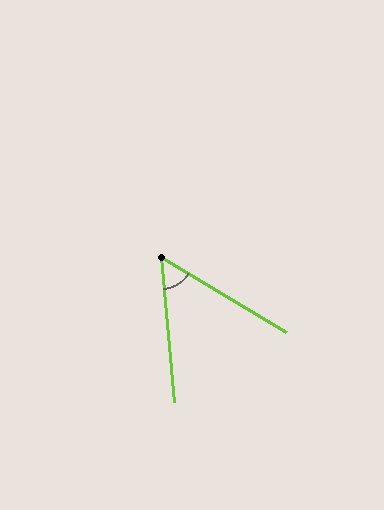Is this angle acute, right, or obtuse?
It is acute.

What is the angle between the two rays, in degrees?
Approximately 54 degrees.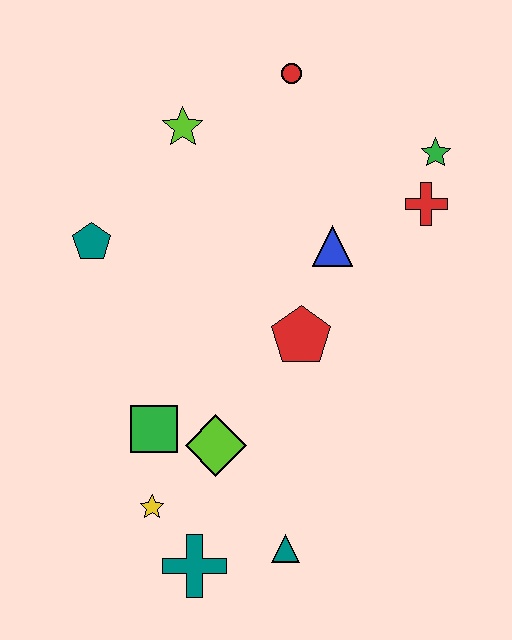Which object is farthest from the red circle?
The teal cross is farthest from the red circle.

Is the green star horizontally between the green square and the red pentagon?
No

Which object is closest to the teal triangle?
The teal cross is closest to the teal triangle.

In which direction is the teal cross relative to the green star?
The teal cross is below the green star.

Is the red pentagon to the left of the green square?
No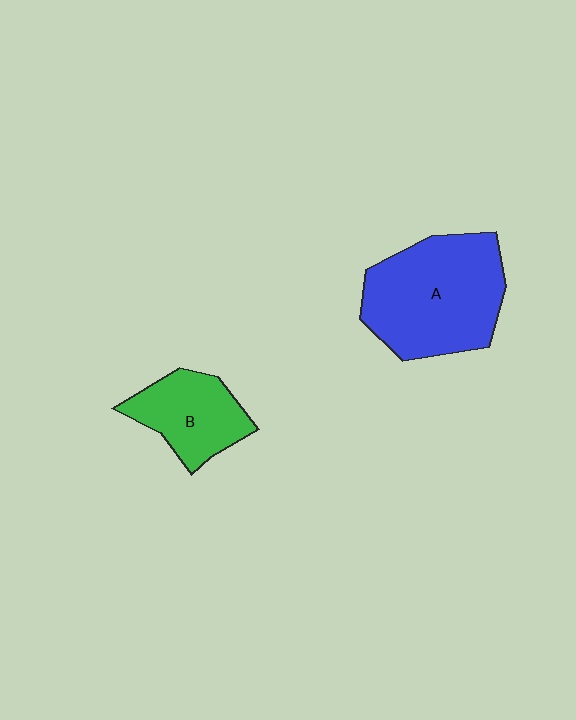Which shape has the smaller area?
Shape B (green).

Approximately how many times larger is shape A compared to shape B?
Approximately 1.8 times.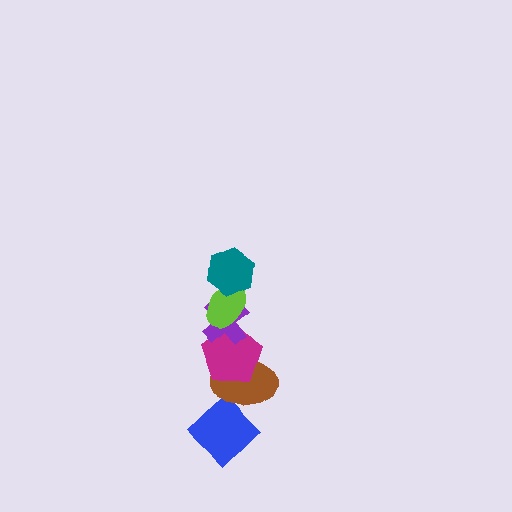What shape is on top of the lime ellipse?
The teal hexagon is on top of the lime ellipse.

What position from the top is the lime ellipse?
The lime ellipse is 2nd from the top.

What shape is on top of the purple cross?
The lime ellipse is on top of the purple cross.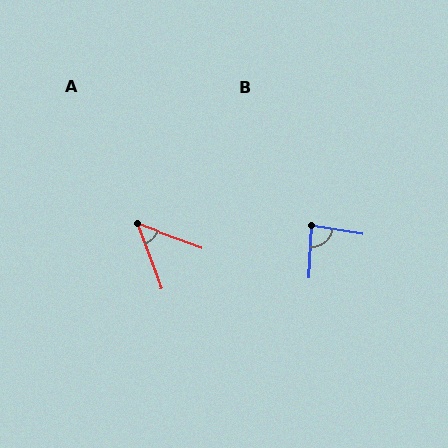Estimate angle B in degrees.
Approximately 83 degrees.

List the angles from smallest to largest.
A (49°), B (83°).